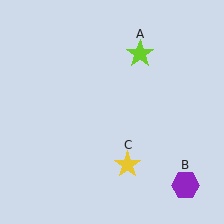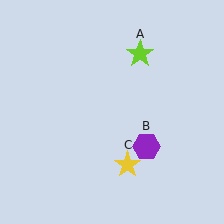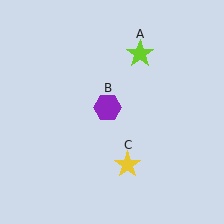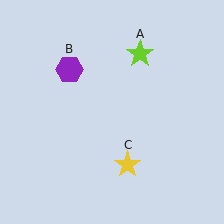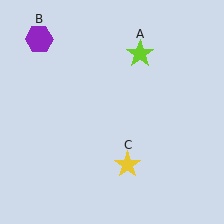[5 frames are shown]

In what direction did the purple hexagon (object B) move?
The purple hexagon (object B) moved up and to the left.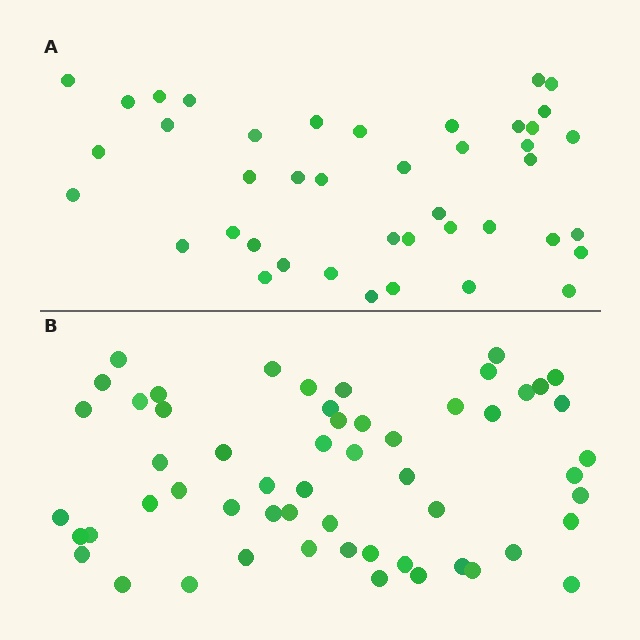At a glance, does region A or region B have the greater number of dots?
Region B (the bottom region) has more dots.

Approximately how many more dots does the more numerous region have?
Region B has approximately 15 more dots than region A.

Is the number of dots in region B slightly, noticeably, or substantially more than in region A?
Region B has noticeably more, but not dramatically so. The ratio is roughly 1.3 to 1.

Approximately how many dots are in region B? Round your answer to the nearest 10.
About 60 dots. (The exact count is 56, which rounds to 60.)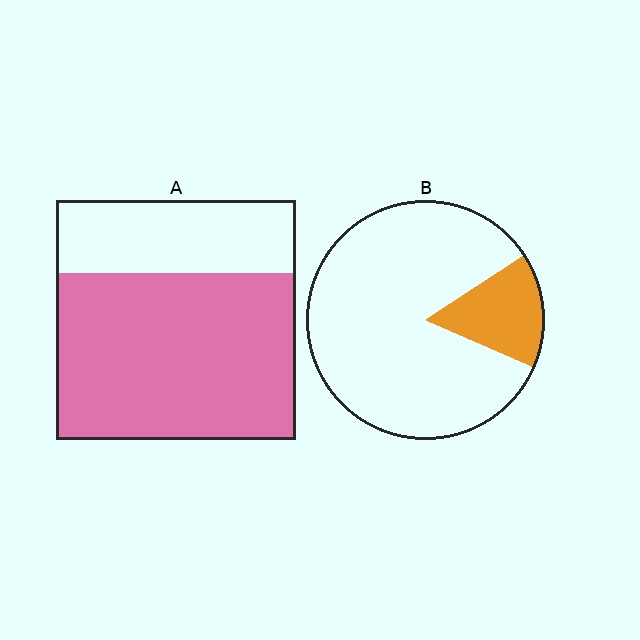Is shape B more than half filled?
No.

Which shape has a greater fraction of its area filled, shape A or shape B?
Shape A.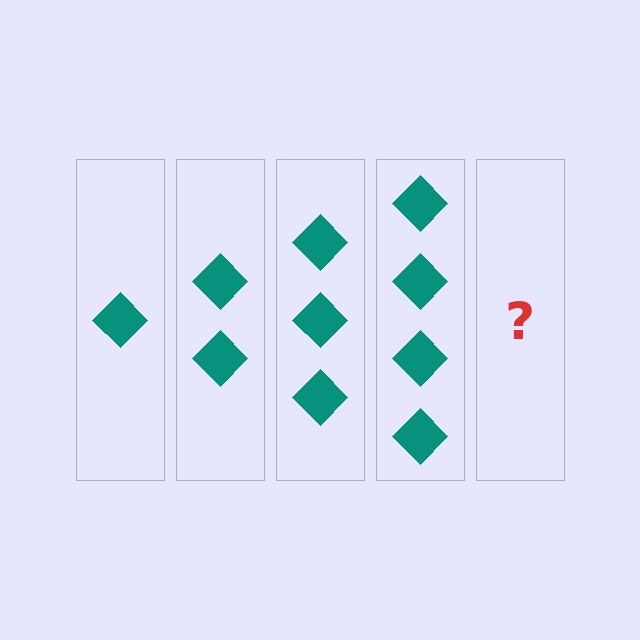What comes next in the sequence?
The next element should be 5 diamonds.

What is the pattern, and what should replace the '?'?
The pattern is that each step adds one more diamond. The '?' should be 5 diamonds.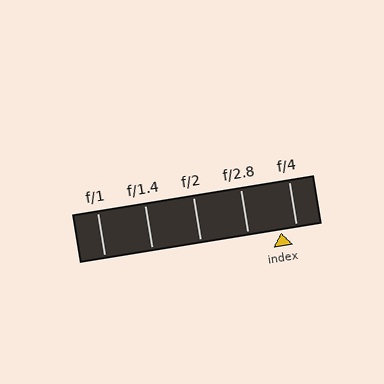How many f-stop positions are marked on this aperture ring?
There are 5 f-stop positions marked.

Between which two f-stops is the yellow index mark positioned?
The index mark is between f/2.8 and f/4.